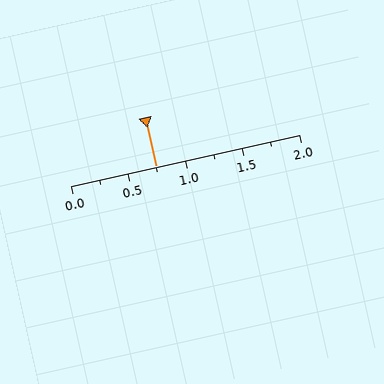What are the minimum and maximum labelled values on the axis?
The axis runs from 0.0 to 2.0.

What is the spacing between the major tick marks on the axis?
The major ticks are spaced 0.5 apart.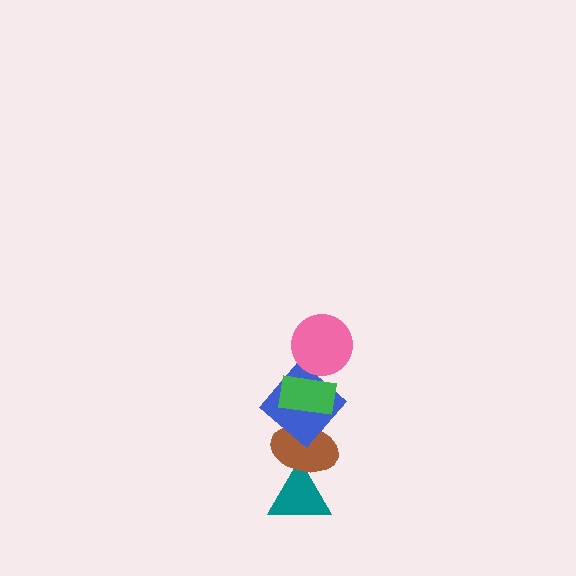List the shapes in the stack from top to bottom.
From top to bottom: the pink circle, the green rectangle, the blue diamond, the brown ellipse, the teal triangle.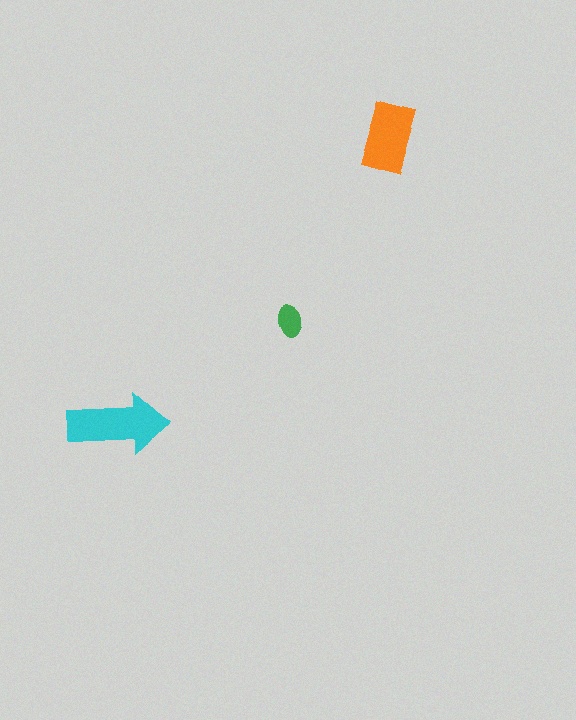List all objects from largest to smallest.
The cyan arrow, the orange rectangle, the green ellipse.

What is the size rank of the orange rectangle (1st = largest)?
2nd.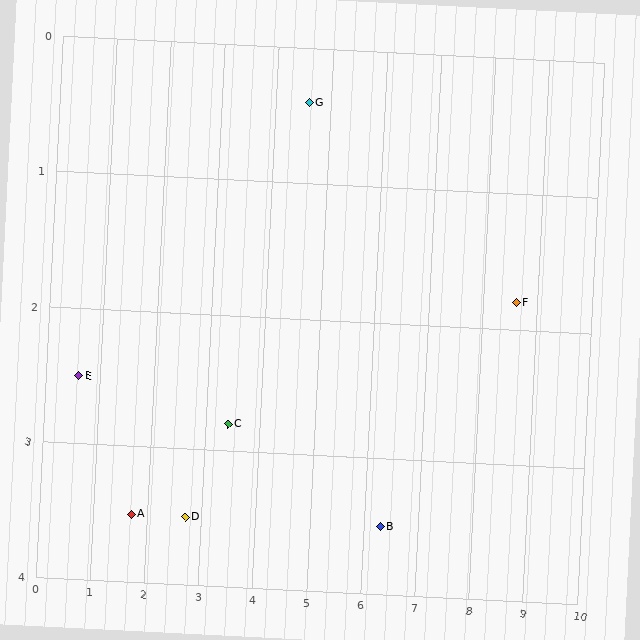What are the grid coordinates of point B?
Point B is at approximately (6.3, 3.5).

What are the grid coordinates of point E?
Point E is at approximately (0.6, 2.5).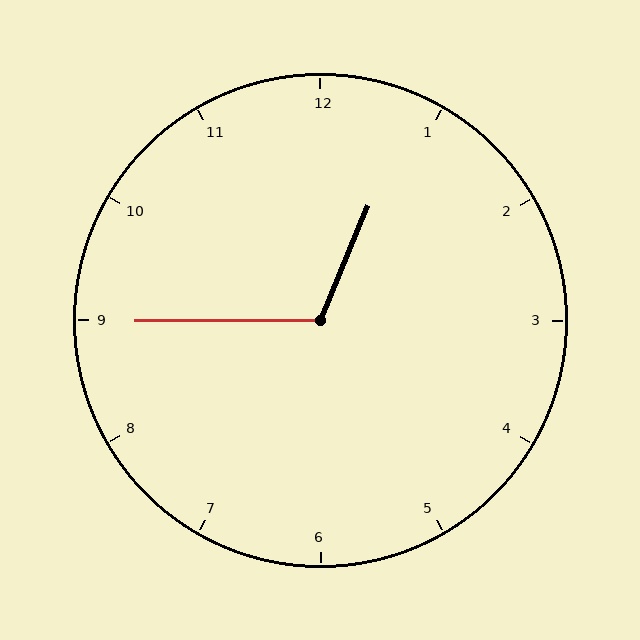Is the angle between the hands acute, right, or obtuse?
It is obtuse.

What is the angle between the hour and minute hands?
Approximately 112 degrees.